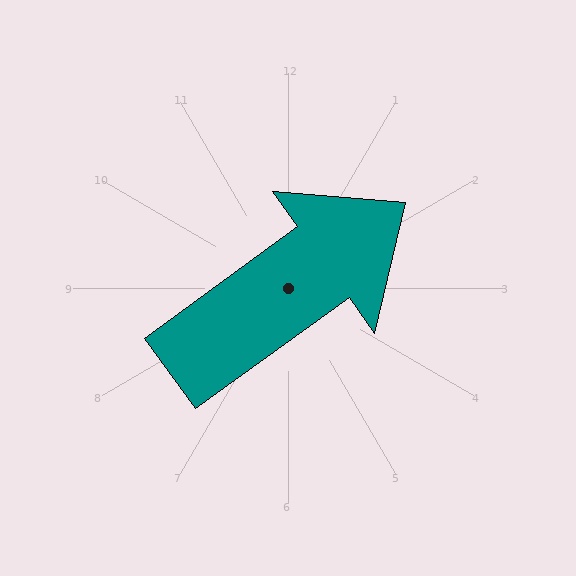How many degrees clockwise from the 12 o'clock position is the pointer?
Approximately 54 degrees.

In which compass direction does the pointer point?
Northeast.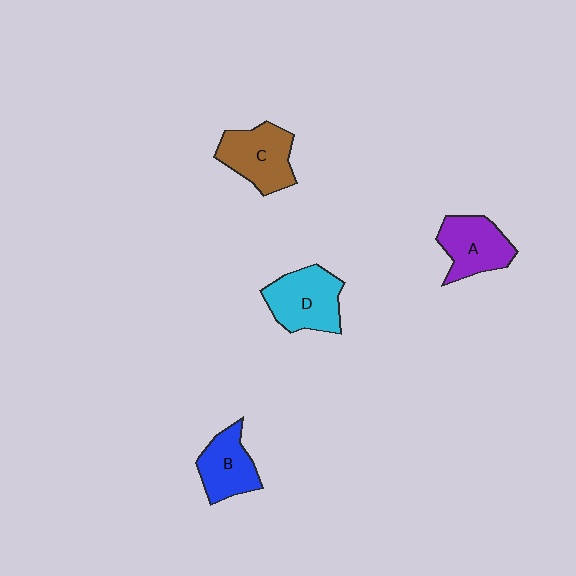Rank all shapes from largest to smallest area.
From largest to smallest: D (cyan), C (brown), A (purple), B (blue).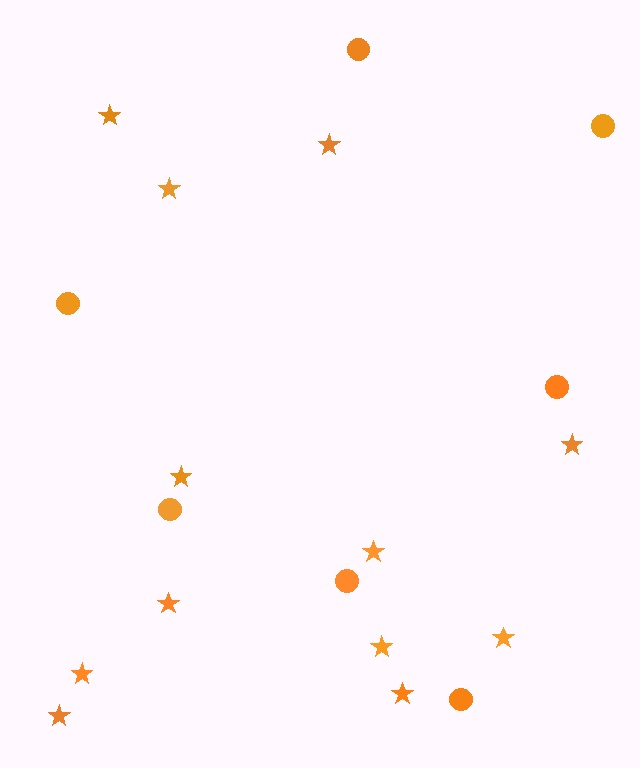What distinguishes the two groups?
There are 2 groups: one group of circles (7) and one group of stars (12).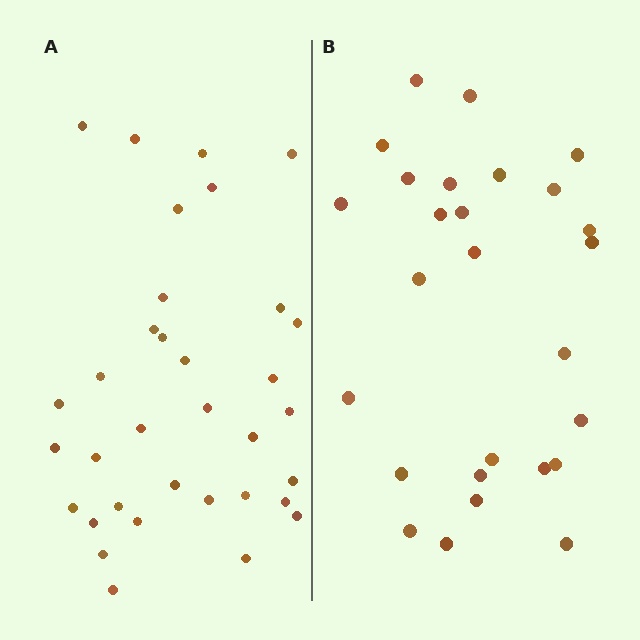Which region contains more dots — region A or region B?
Region A (the left region) has more dots.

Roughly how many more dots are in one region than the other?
Region A has roughly 8 or so more dots than region B.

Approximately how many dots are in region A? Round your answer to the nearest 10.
About 30 dots. (The exact count is 34, which rounds to 30.)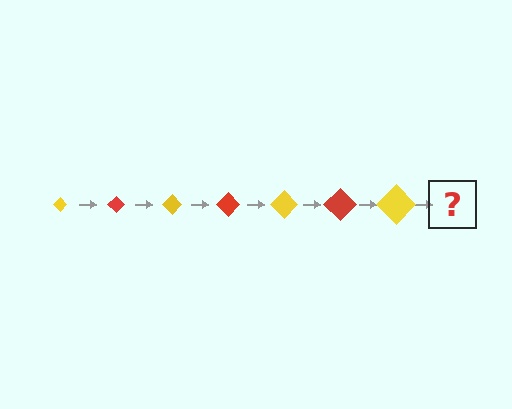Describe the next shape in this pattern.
It should be a red diamond, larger than the previous one.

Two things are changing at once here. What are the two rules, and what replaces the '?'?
The two rules are that the diamond grows larger each step and the color cycles through yellow and red. The '?' should be a red diamond, larger than the previous one.